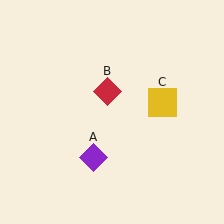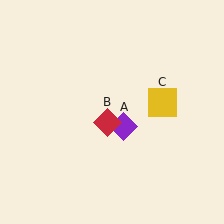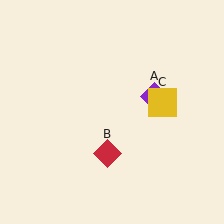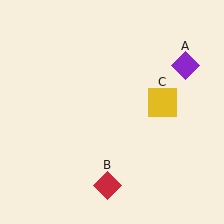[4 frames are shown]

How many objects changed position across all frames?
2 objects changed position: purple diamond (object A), red diamond (object B).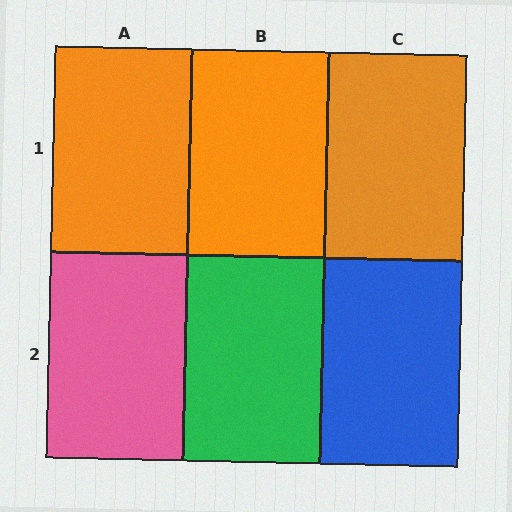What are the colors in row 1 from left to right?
Orange, orange, orange.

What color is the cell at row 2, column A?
Pink.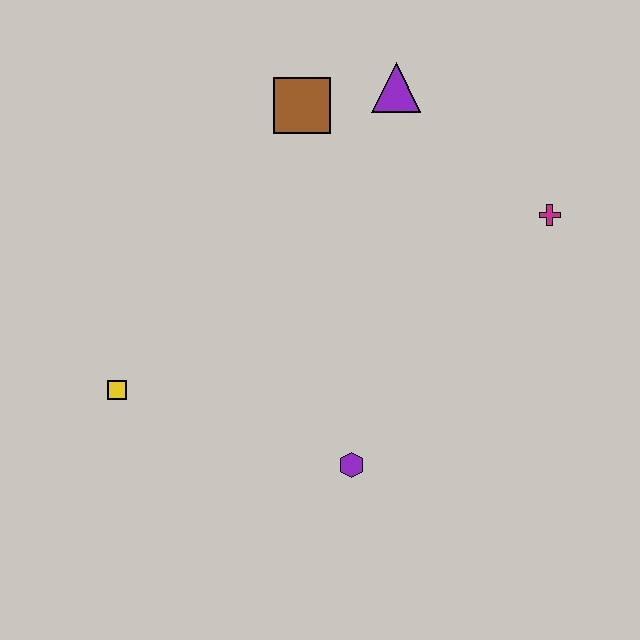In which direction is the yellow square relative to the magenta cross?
The yellow square is to the left of the magenta cross.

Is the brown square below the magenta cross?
No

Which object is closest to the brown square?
The purple triangle is closest to the brown square.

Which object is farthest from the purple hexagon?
The purple triangle is farthest from the purple hexagon.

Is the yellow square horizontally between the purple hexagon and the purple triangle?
No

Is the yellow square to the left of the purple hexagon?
Yes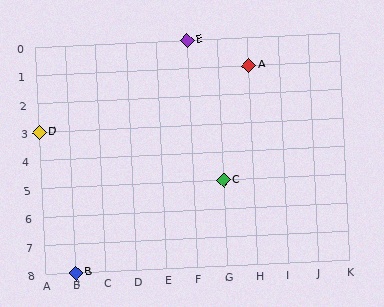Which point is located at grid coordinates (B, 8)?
Point B is at (B, 8).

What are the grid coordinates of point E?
Point E is at grid coordinates (F, 0).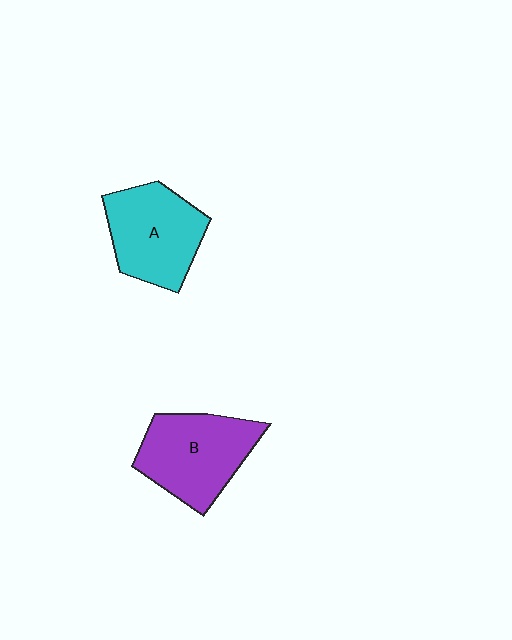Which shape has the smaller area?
Shape A (cyan).